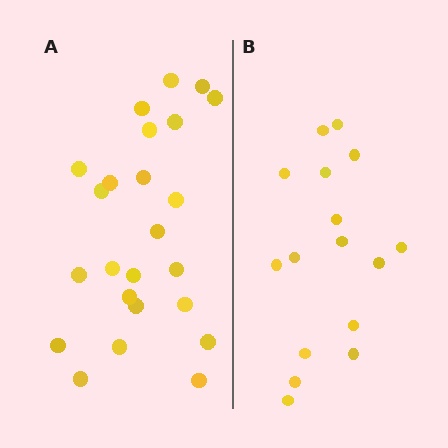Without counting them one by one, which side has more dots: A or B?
Region A (the left region) has more dots.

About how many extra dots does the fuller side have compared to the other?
Region A has roughly 8 or so more dots than region B.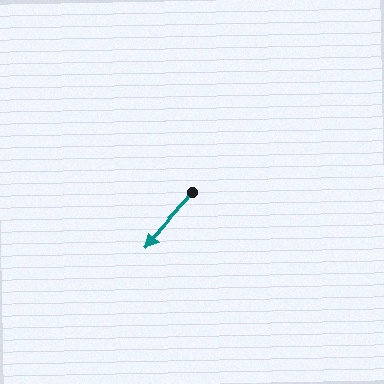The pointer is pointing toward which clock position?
Roughly 7 o'clock.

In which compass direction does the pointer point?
Southwest.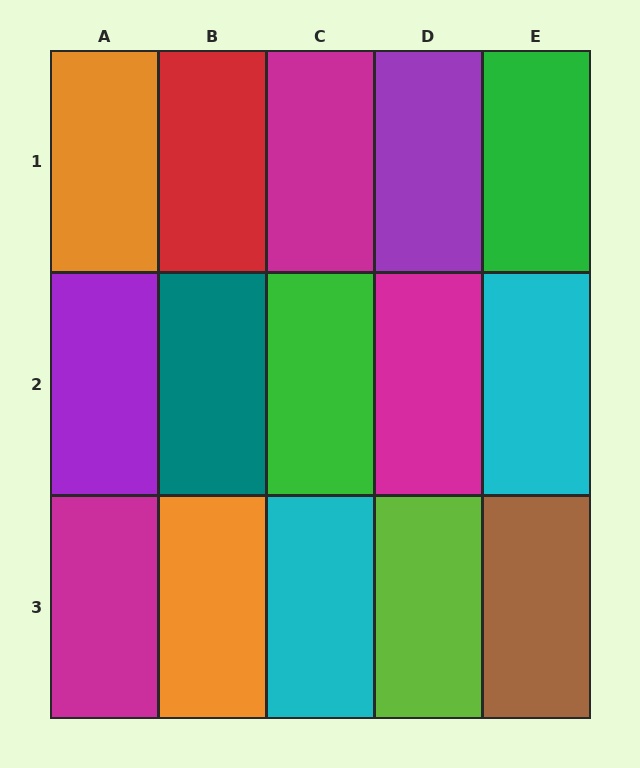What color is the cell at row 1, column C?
Magenta.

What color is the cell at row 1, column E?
Green.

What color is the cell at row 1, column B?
Red.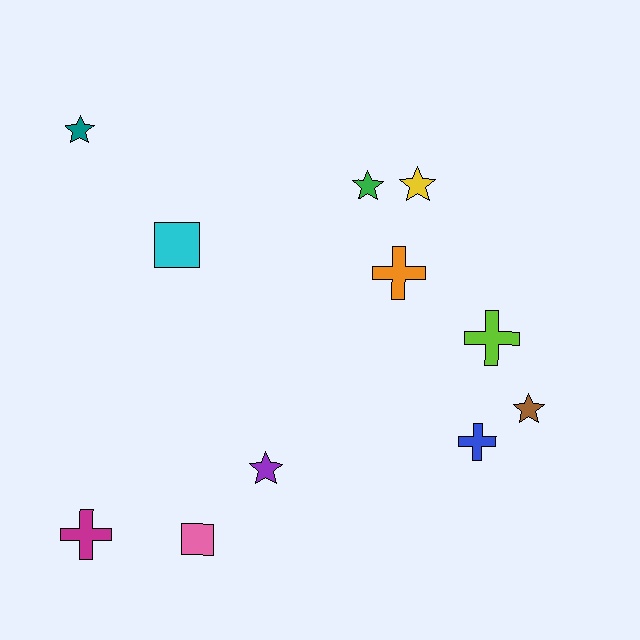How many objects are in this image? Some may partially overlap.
There are 11 objects.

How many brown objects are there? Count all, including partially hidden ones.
There is 1 brown object.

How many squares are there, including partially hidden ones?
There are 2 squares.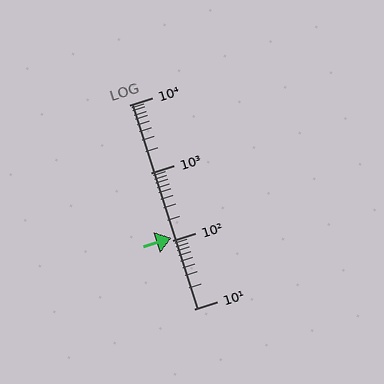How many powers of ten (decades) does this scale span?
The scale spans 3 decades, from 10 to 10000.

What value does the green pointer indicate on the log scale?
The pointer indicates approximately 110.